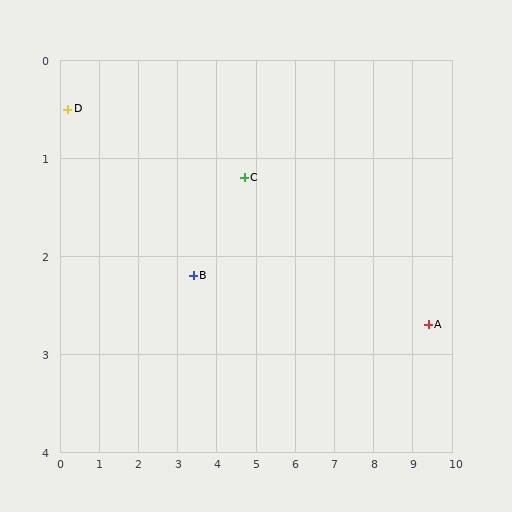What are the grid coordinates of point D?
Point D is at approximately (0.2, 0.5).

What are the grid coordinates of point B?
Point B is at approximately (3.4, 2.2).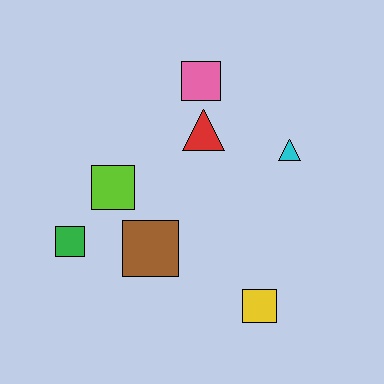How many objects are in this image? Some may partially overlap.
There are 7 objects.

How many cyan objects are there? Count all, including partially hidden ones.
There is 1 cyan object.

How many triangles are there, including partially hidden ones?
There are 2 triangles.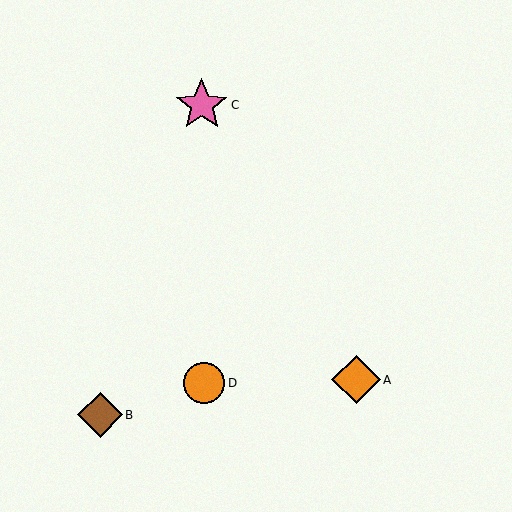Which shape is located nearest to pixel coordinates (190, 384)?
The orange circle (labeled D) at (204, 383) is nearest to that location.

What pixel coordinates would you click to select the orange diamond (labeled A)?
Click at (356, 380) to select the orange diamond A.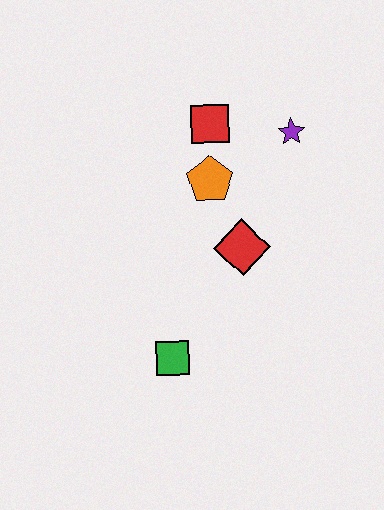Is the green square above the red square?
No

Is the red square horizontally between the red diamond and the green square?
Yes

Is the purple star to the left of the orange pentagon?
No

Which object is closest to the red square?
The orange pentagon is closest to the red square.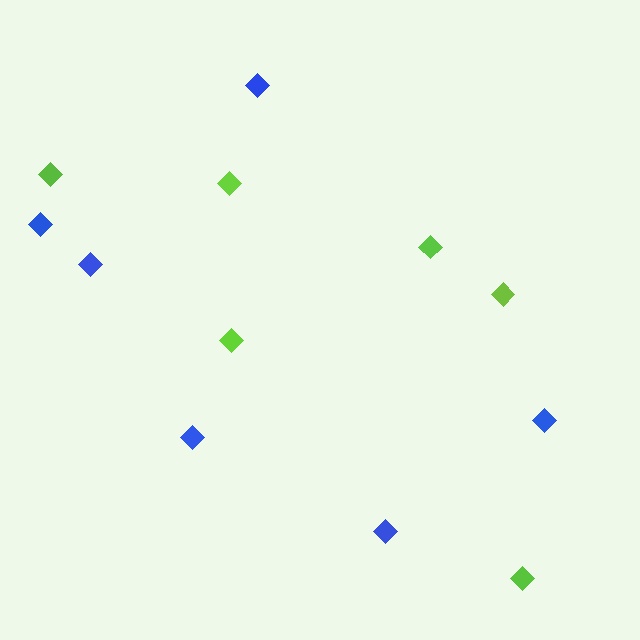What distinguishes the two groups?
There are 2 groups: one group of lime diamonds (6) and one group of blue diamonds (6).